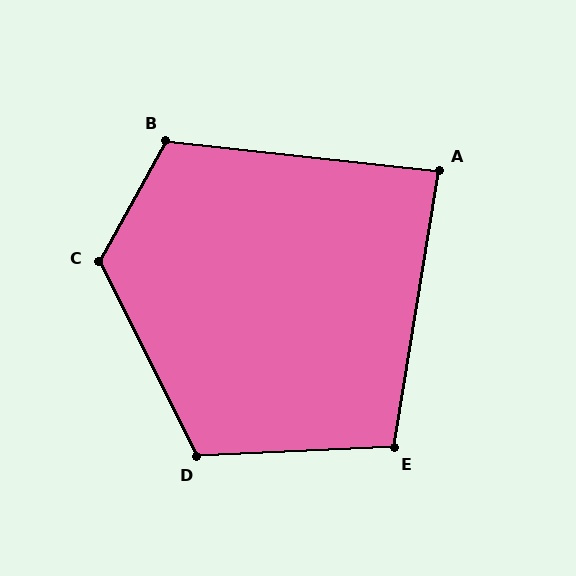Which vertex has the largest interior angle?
C, at approximately 124 degrees.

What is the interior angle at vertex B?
Approximately 113 degrees (obtuse).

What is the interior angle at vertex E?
Approximately 102 degrees (obtuse).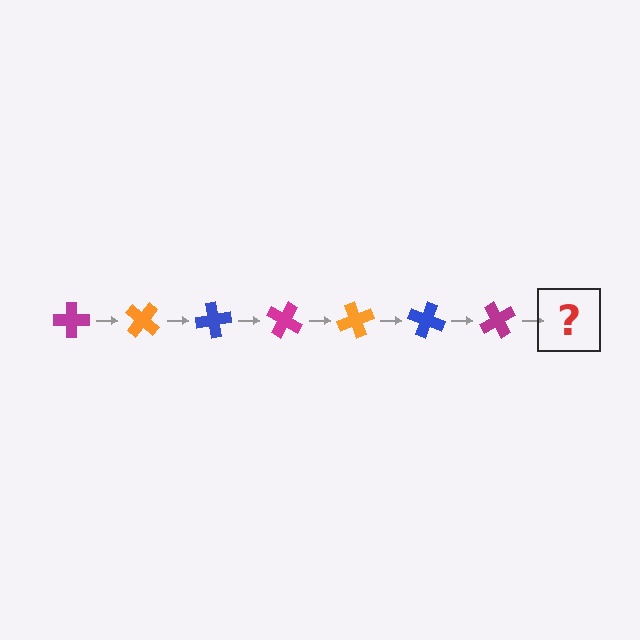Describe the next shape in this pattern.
It should be an orange cross, rotated 280 degrees from the start.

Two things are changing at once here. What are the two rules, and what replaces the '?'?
The two rules are that it rotates 40 degrees each step and the color cycles through magenta, orange, and blue. The '?' should be an orange cross, rotated 280 degrees from the start.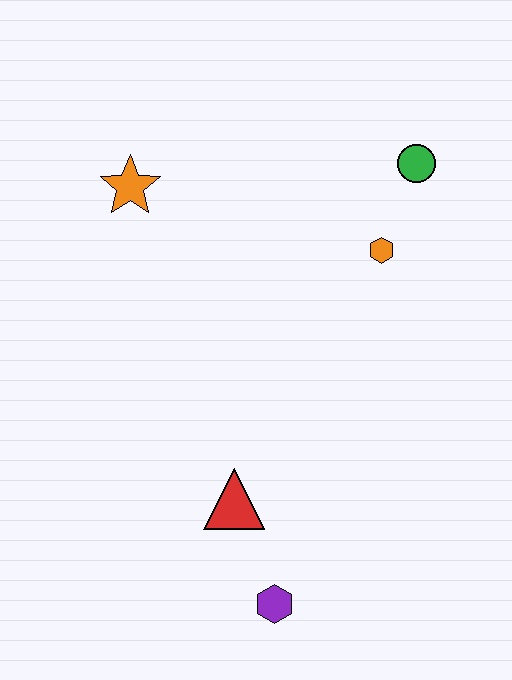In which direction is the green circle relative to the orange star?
The green circle is to the right of the orange star.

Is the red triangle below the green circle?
Yes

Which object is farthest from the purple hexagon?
The green circle is farthest from the purple hexagon.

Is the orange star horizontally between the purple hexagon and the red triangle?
No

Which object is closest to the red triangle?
The purple hexagon is closest to the red triangle.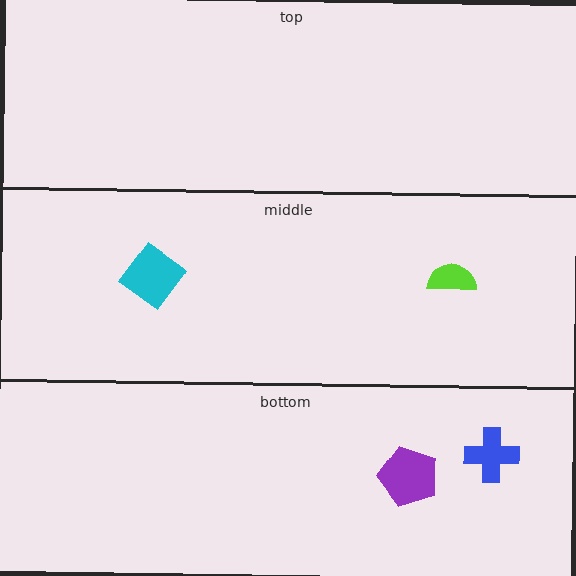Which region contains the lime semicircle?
The middle region.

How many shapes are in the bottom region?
2.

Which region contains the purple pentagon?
The bottom region.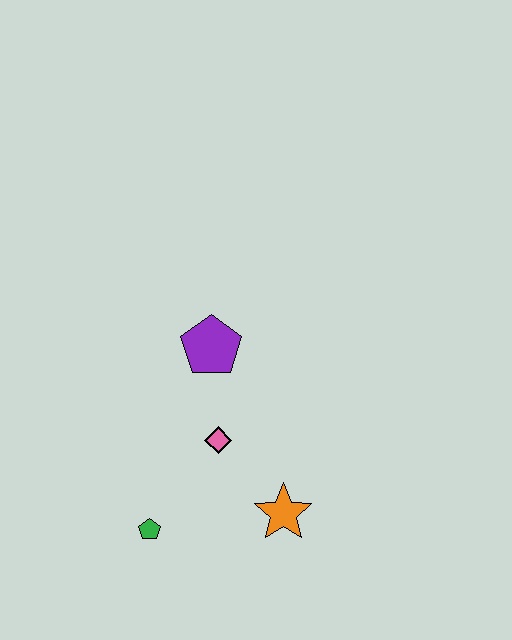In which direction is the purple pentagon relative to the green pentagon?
The purple pentagon is above the green pentagon.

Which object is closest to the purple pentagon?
The pink diamond is closest to the purple pentagon.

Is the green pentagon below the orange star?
Yes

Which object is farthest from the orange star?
The purple pentagon is farthest from the orange star.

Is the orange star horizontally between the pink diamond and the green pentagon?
No